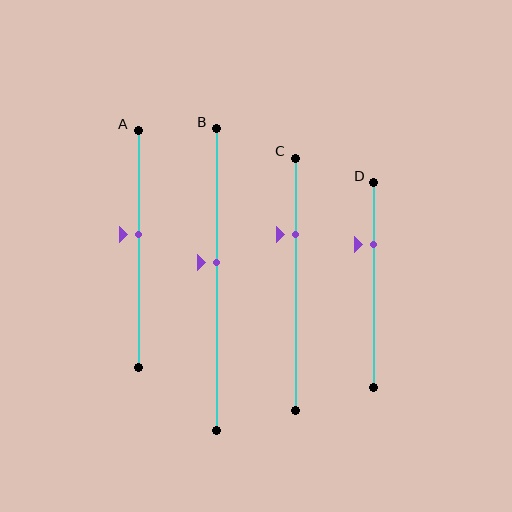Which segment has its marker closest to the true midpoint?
Segment B has its marker closest to the true midpoint.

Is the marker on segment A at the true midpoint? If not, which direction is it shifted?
No, the marker on segment A is shifted upward by about 6% of the segment length.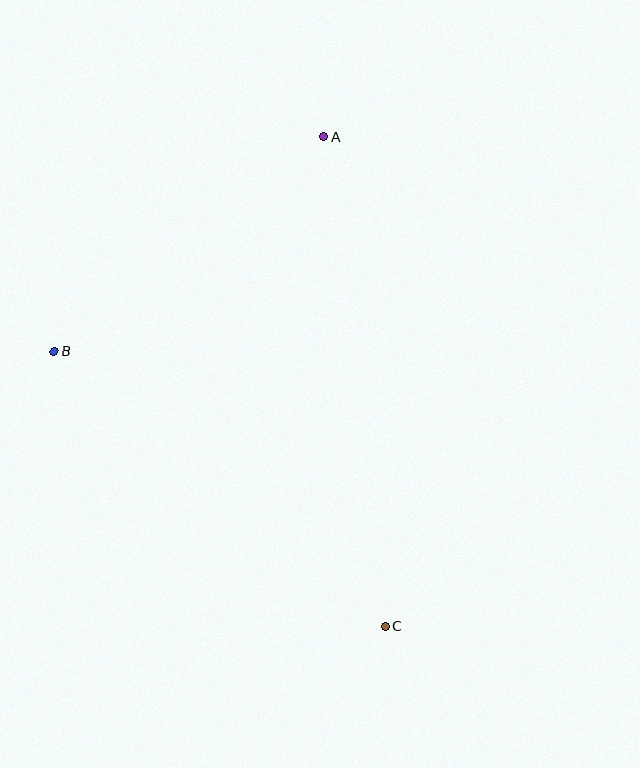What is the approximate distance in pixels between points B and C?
The distance between B and C is approximately 431 pixels.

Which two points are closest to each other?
Points A and B are closest to each other.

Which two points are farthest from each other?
Points A and C are farthest from each other.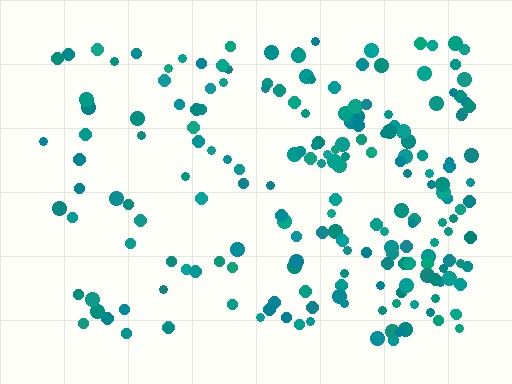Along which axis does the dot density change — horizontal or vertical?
Horizontal.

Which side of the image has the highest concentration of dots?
The right.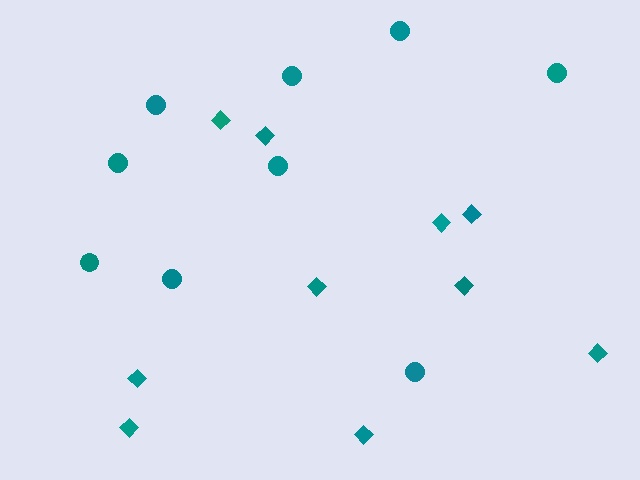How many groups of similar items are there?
There are 2 groups: one group of diamonds (10) and one group of circles (9).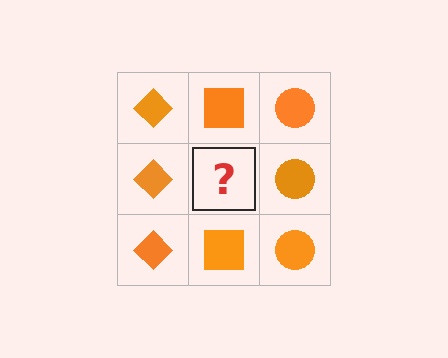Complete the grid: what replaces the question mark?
The question mark should be replaced with an orange square.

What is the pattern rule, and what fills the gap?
The rule is that each column has a consistent shape. The gap should be filled with an orange square.